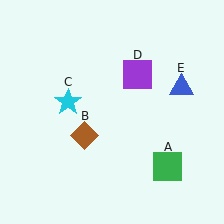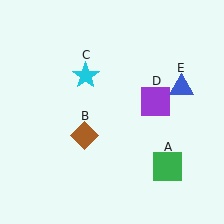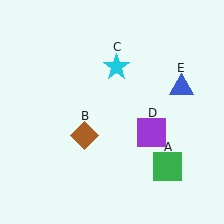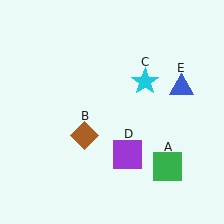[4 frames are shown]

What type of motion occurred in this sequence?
The cyan star (object C), purple square (object D) rotated clockwise around the center of the scene.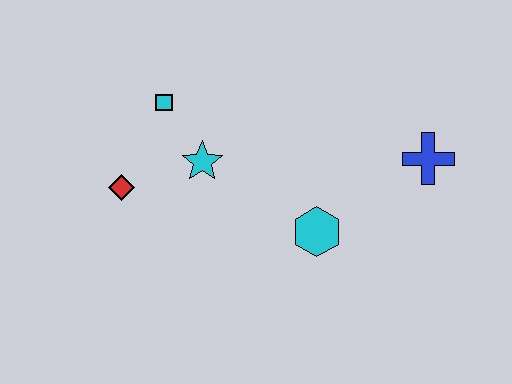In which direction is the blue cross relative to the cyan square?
The blue cross is to the right of the cyan square.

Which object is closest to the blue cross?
The cyan hexagon is closest to the blue cross.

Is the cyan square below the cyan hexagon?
No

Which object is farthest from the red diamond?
The blue cross is farthest from the red diamond.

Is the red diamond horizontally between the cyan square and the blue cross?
No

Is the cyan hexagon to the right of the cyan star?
Yes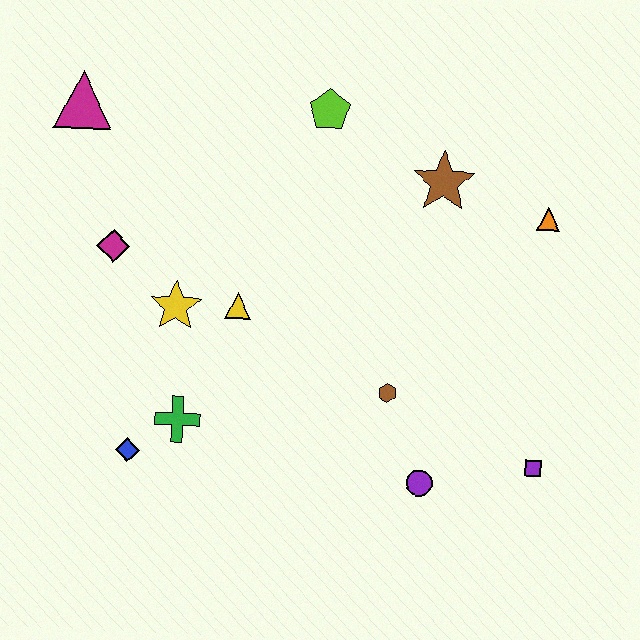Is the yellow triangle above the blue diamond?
Yes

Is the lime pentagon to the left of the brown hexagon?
Yes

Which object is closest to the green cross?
The blue diamond is closest to the green cross.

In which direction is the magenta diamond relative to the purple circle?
The magenta diamond is to the left of the purple circle.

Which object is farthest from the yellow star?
The purple square is farthest from the yellow star.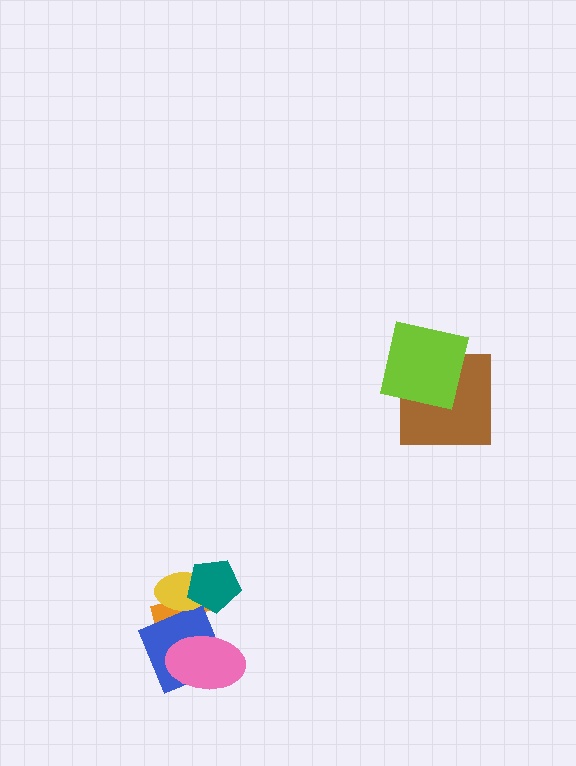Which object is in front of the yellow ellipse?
The teal pentagon is in front of the yellow ellipse.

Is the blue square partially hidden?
Yes, it is partially covered by another shape.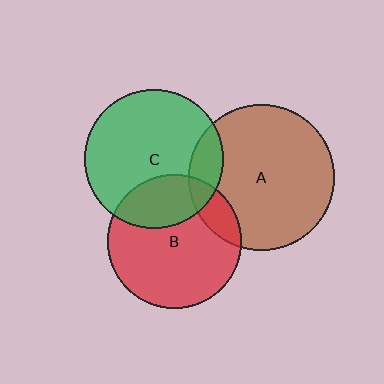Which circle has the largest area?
Circle A (brown).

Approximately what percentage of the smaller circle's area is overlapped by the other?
Approximately 25%.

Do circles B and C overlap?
Yes.